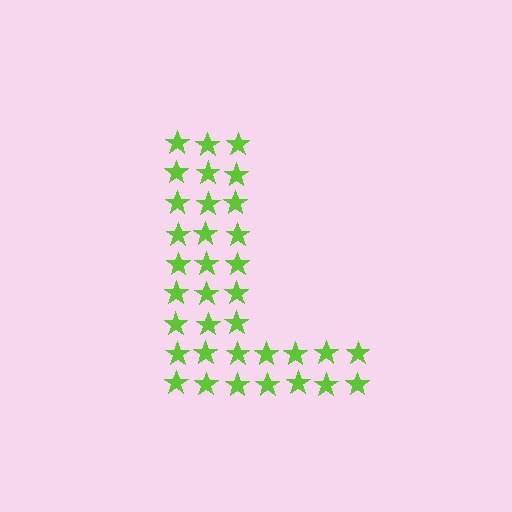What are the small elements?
The small elements are stars.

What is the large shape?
The large shape is the letter L.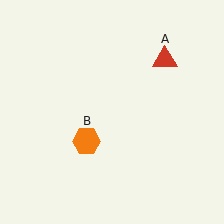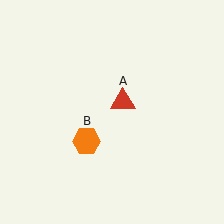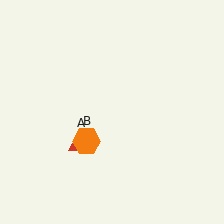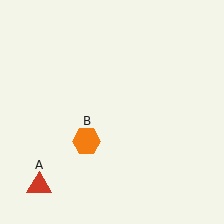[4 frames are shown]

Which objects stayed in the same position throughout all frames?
Orange hexagon (object B) remained stationary.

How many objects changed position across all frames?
1 object changed position: red triangle (object A).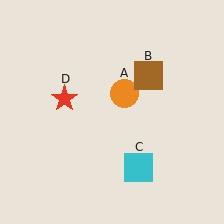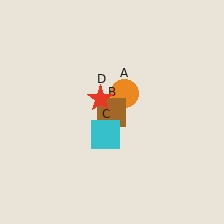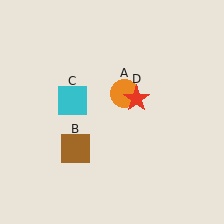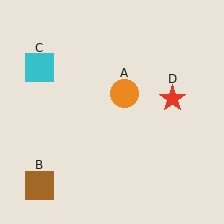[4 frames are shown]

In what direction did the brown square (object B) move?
The brown square (object B) moved down and to the left.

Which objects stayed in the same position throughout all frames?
Orange circle (object A) remained stationary.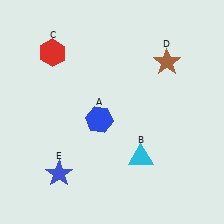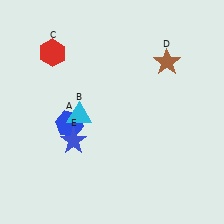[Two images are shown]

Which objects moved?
The objects that moved are: the blue hexagon (A), the cyan triangle (B), the blue star (E).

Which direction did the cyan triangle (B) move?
The cyan triangle (B) moved left.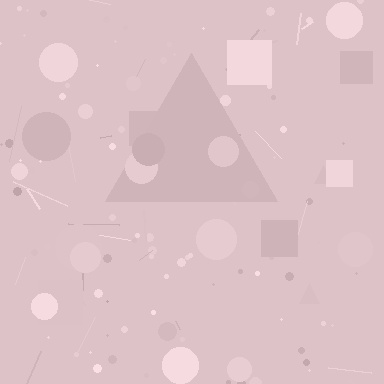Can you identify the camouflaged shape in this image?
The camouflaged shape is a triangle.